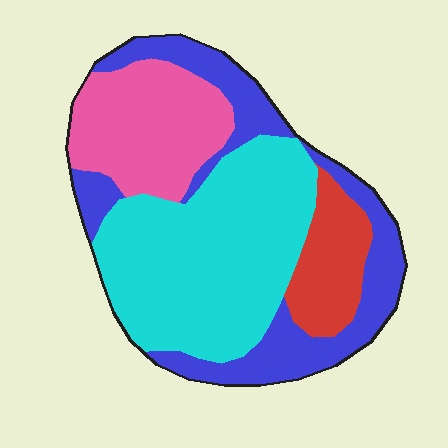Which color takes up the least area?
Red, at roughly 10%.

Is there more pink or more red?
Pink.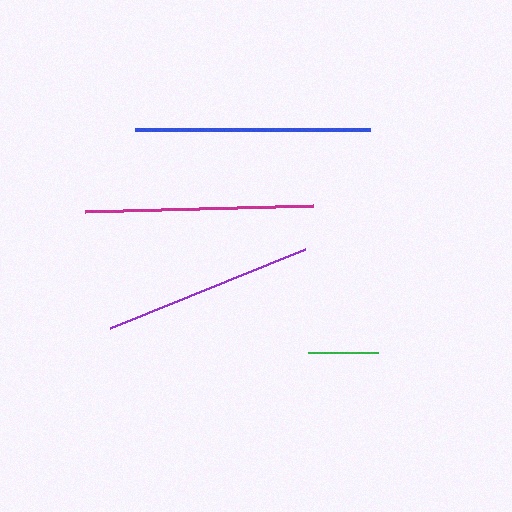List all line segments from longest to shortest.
From longest to shortest: blue, magenta, purple, green.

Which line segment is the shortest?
The green line is the shortest at approximately 69 pixels.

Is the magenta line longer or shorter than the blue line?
The blue line is longer than the magenta line.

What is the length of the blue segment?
The blue segment is approximately 235 pixels long.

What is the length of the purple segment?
The purple segment is approximately 211 pixels long.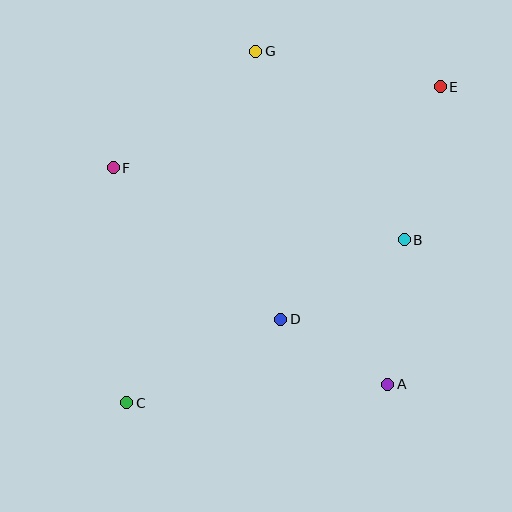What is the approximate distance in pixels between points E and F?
The distance between E and F is approximately 337 pixels.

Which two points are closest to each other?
Points A and D are closest to each other.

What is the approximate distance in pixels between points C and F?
The distance between C and F is approximately 235 pixels.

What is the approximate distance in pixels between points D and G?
The distance between D and G is approximately 269 pixels.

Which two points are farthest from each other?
Points C and E are farthest from each other.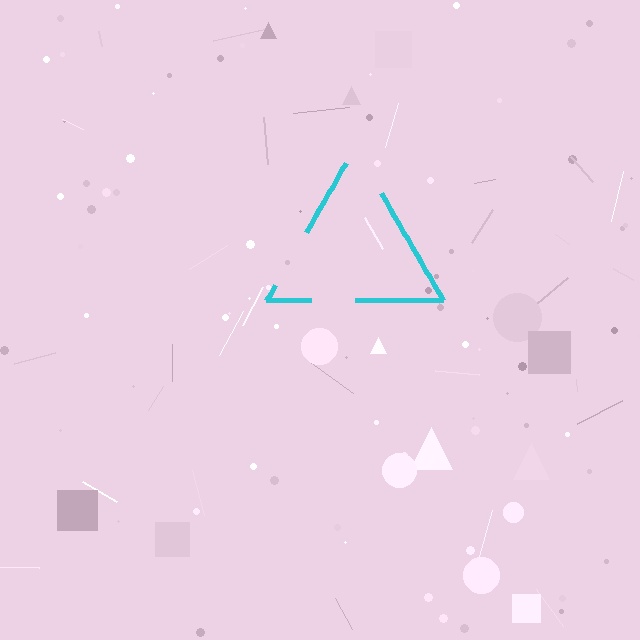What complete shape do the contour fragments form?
The contour fragments form a triangle.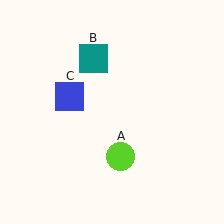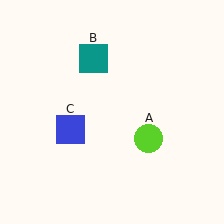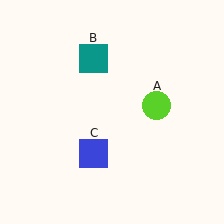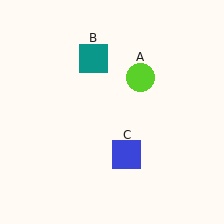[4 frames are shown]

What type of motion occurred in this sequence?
The lime circle (object A), blue square (object C) rotated counterclockwise around the center of the scene.